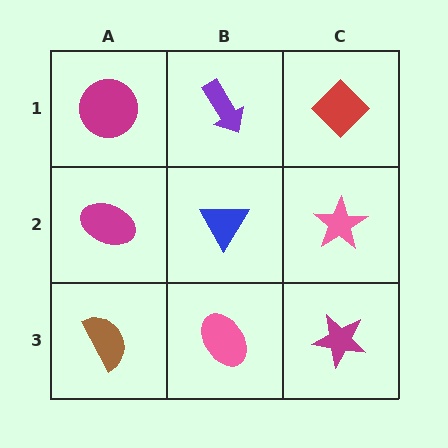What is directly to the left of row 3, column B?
A brown semicircle.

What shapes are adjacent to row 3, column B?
A blue triangle (row 2, column B), a brown semicircle (row 3, column A), a magenta star (row 3, column C).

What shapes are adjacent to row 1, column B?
A blue triangle (row 2, column B), a magenta circle (row 1, column A), a red diamond (row 1, column C).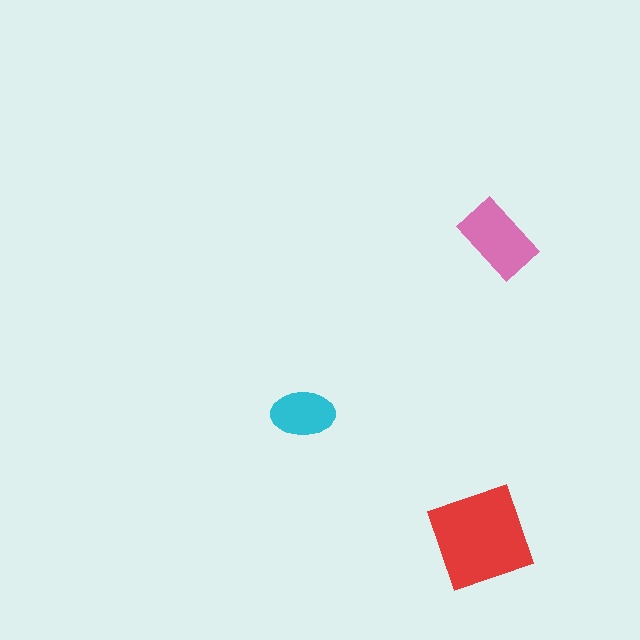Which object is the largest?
The red diamond.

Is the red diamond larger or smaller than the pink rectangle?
Larger.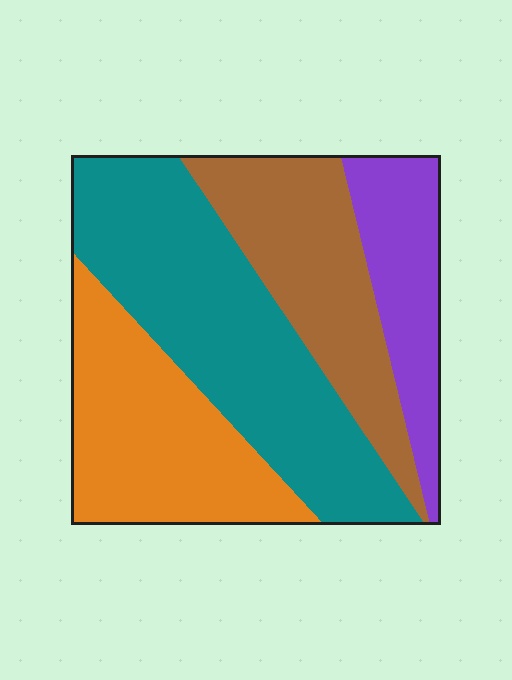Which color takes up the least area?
Purple, at roughly 15%.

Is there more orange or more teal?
Teal.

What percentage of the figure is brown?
Brown covers 23% of the figure.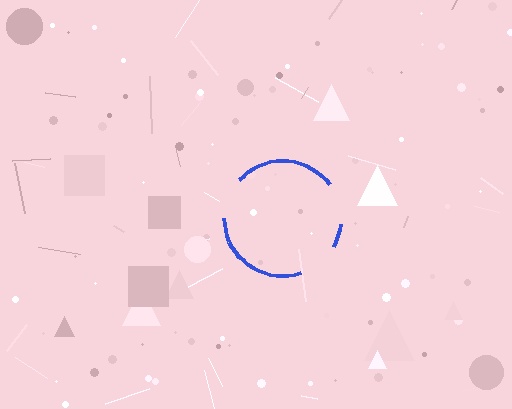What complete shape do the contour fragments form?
The contour fragments form a circle.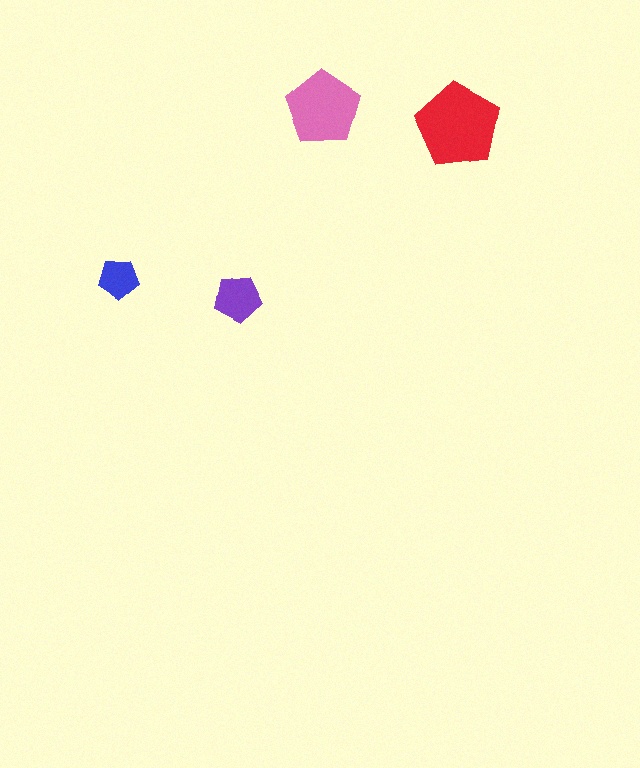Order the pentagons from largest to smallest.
the red one, the pink one, the purple one, the blue one.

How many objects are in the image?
There are 4 objects in the image.